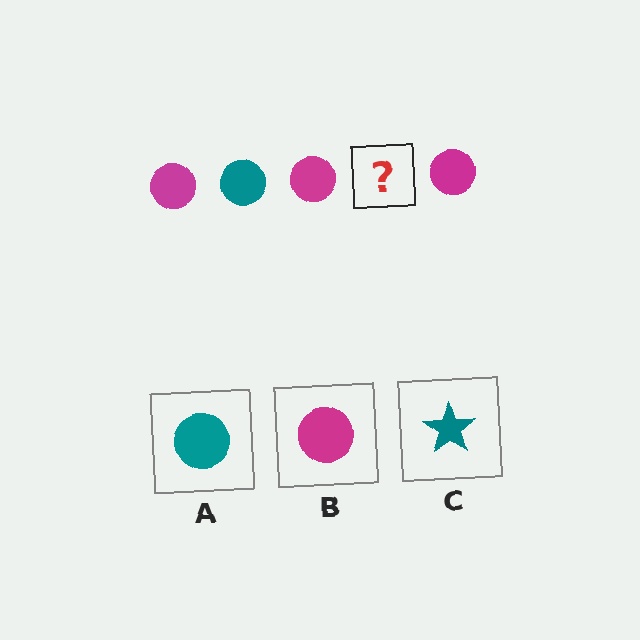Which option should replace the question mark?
Option A.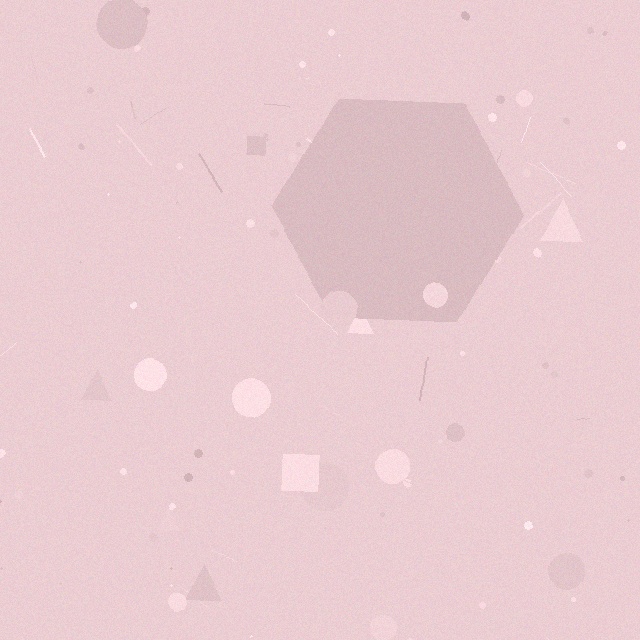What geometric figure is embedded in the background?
A hexagon is embedded in the background.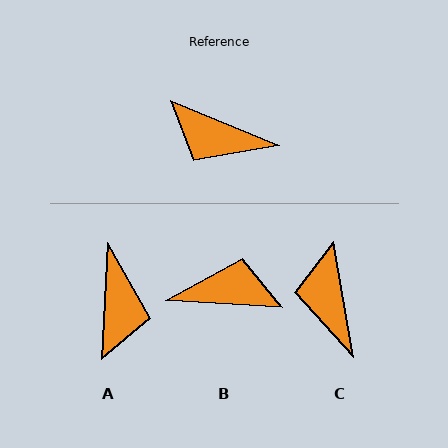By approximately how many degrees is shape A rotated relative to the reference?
Approximately 109 degrees counter-clockwise.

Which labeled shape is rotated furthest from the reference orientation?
B, about 161 degrees away.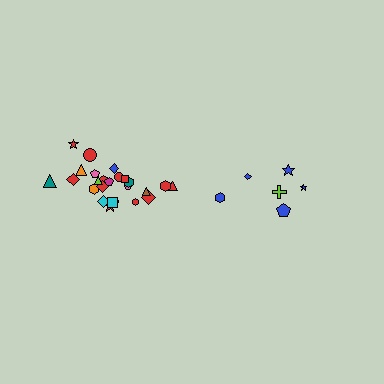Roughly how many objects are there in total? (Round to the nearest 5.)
Roughly 30 objects in total.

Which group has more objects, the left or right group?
The left group.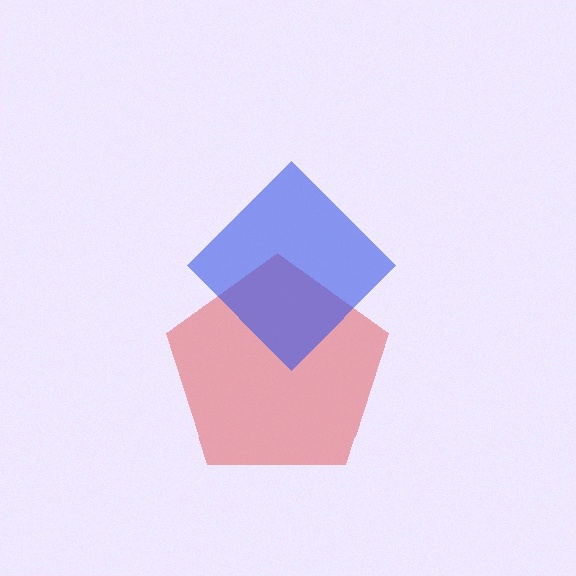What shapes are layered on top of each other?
The layered shapes are: a red pentagon, a blue diamond.